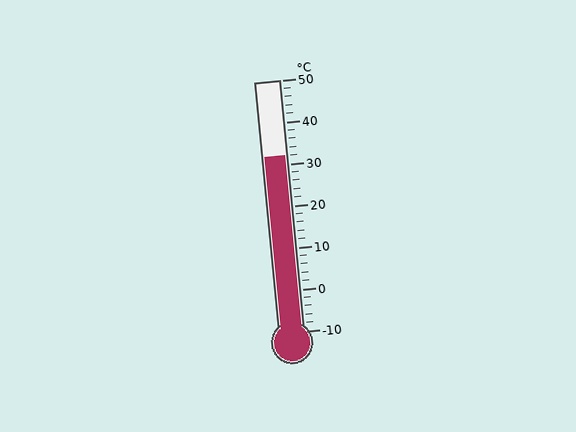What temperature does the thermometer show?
The thermometer shows approximately 32°C.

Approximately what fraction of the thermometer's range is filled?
The thermometer is filled to approximately 70% of its range.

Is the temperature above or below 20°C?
The temperature is above 20°C.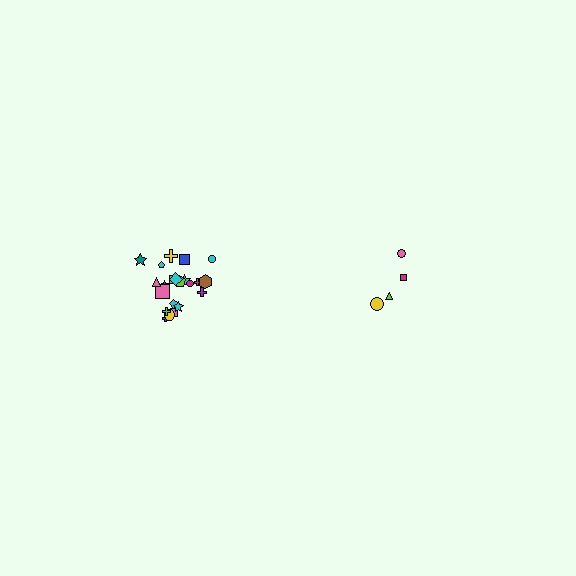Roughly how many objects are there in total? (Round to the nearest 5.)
Roughly 25 objects in total.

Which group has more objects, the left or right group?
The left group.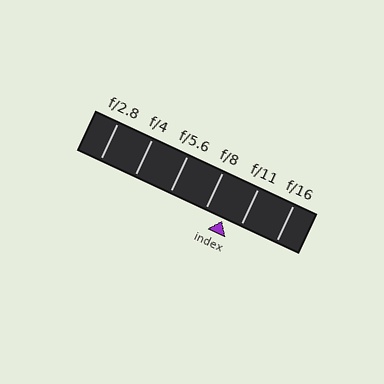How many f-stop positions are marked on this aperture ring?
There are 6 f-stop positions marked.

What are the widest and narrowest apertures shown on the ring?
The widest aperture shown is f/2.8 and the narrowest is f/16.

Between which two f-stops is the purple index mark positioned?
The index mark is between f/8 and f/11.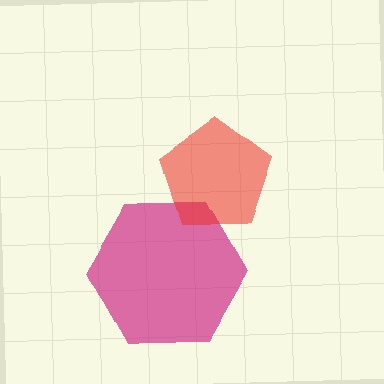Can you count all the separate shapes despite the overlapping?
Yes, there are 2 separate shapes.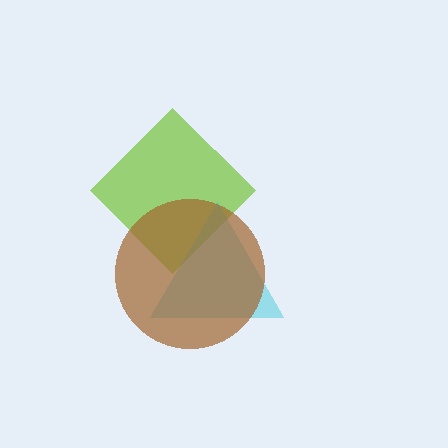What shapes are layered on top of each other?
The layered shapes are: a lime diamond, a cyan triangle, a brown circle.